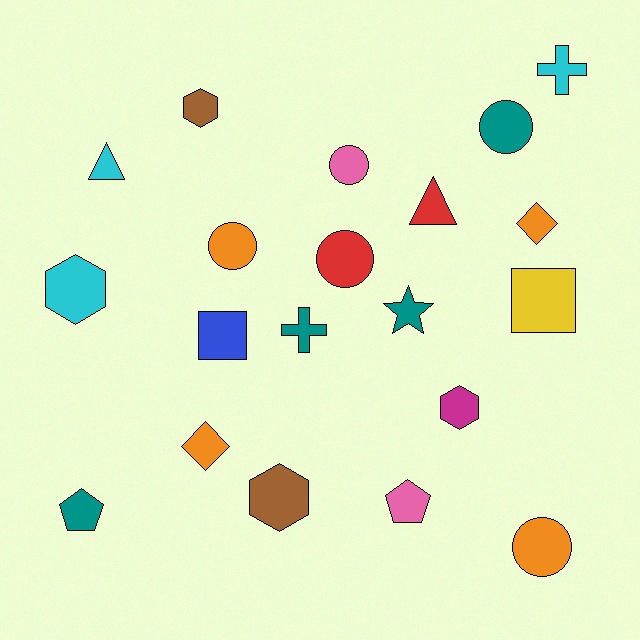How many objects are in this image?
There are 20 objects.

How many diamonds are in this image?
There are 2 diamonds.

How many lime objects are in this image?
There are no lime objects.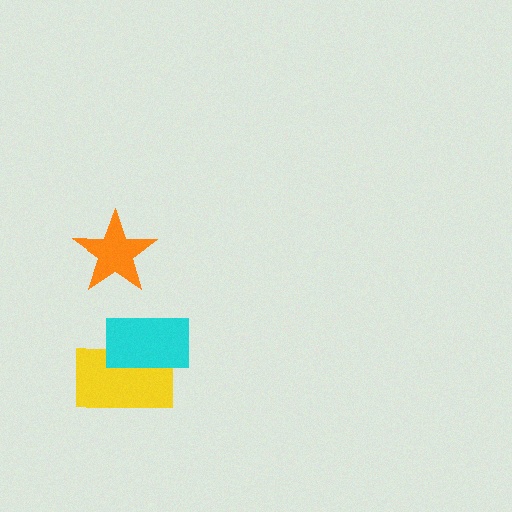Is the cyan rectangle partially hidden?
No, no other shape covers it.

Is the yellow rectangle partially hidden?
Yes, it is partially covered by another shape.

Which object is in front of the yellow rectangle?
The cyan rectangle is in front of the yellow rectangle.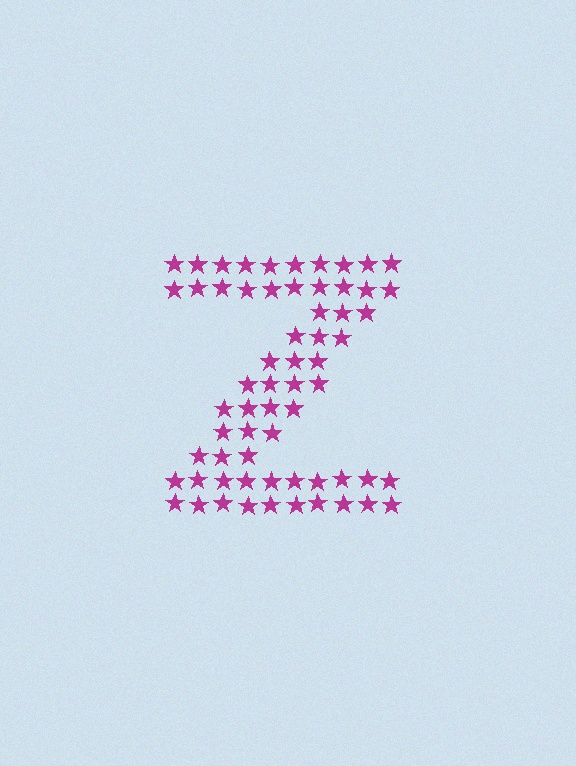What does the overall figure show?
The overall figure shows the letter Z.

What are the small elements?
The small elements are stars.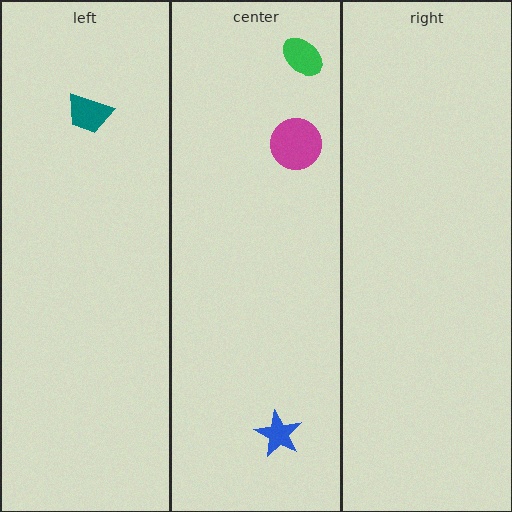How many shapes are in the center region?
3.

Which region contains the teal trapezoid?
The left region.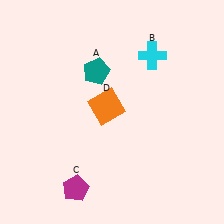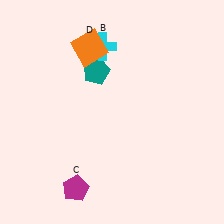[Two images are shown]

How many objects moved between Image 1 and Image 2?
2 objects moved between the two images.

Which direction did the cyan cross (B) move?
The cyan cross (B) moved left.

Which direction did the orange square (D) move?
The orange square (D) moved up.